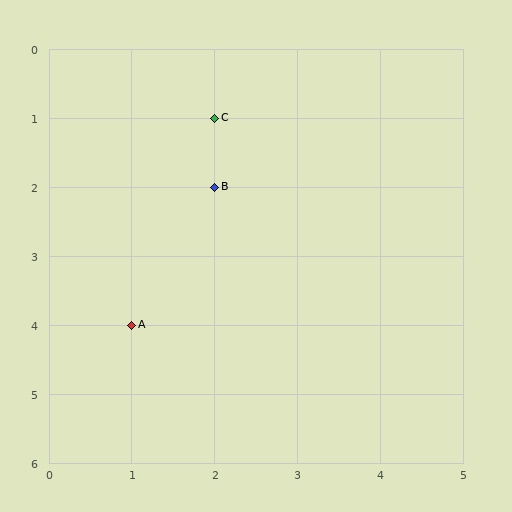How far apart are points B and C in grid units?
Points B and C are 1 row apart.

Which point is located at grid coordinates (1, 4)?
Point A is at (1, 4).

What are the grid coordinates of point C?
Point C is at grid coordinates (2, 1).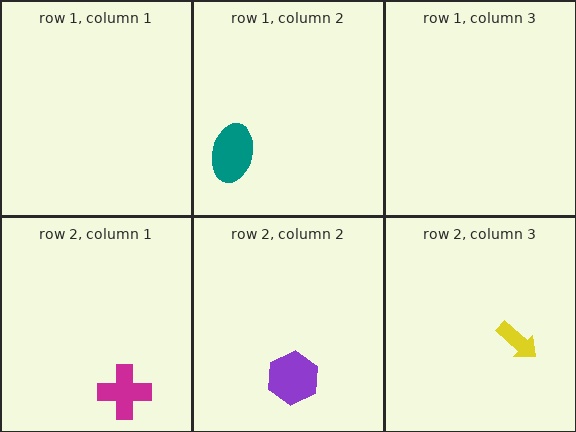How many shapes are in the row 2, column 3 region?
1.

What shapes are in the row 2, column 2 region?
The purple hexagon.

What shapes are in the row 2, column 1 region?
The magenta cross.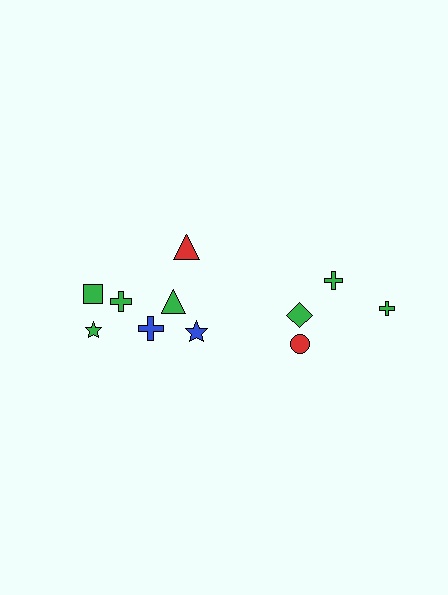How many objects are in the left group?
There are 7 objects.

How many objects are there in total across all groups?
There are 11 objects.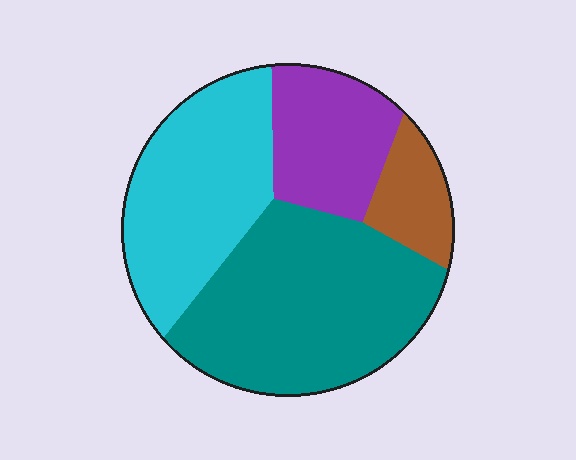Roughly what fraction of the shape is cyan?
Cyan takes up about one third (1/3) of the shape.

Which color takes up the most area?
Teal, at roughly 40%.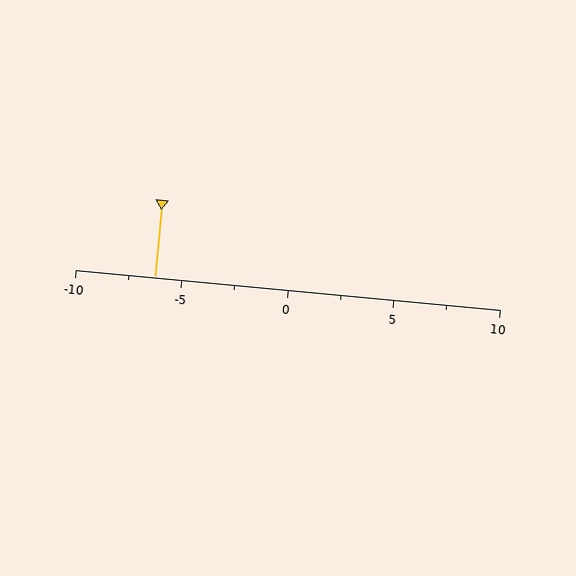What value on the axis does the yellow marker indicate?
The marker indicates approximately -6.2.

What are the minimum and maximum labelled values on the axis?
The axis runs from -10 to 10.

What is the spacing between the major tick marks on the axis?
The major ticks are spaced 5 apart.